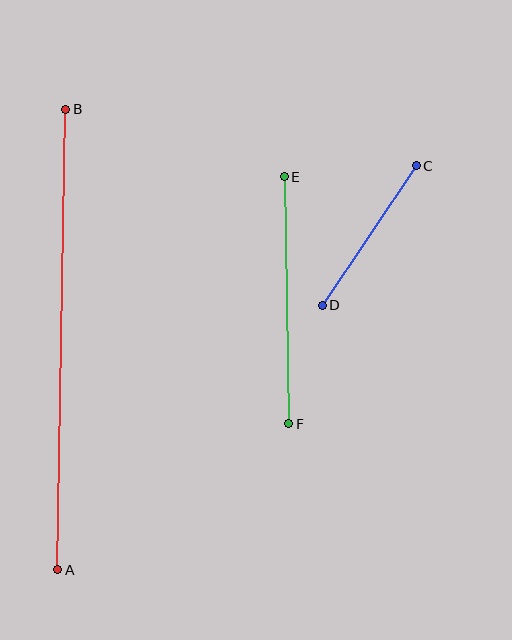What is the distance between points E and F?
The distance is approximately 247 pixels.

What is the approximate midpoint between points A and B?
The midpoint is at approximately (62, 340) pixels.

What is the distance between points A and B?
The distance is approximately 461 pixels.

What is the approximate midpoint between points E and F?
The midpoint is at approximately (286, 300) pixels.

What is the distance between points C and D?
The distance is approximately 168 pixels.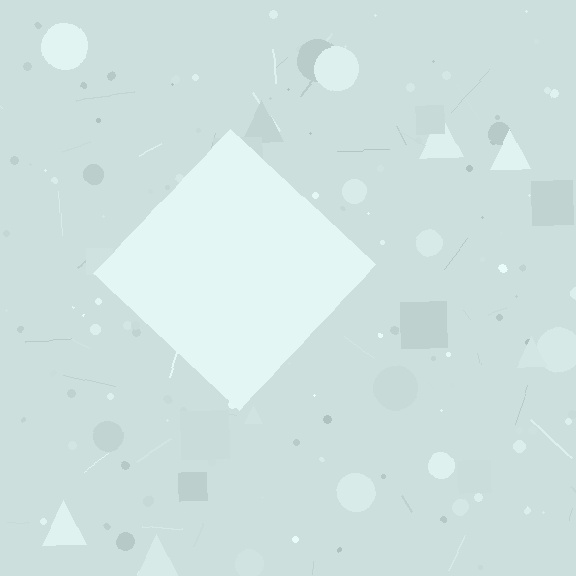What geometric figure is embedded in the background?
A diamond is embedded in the background.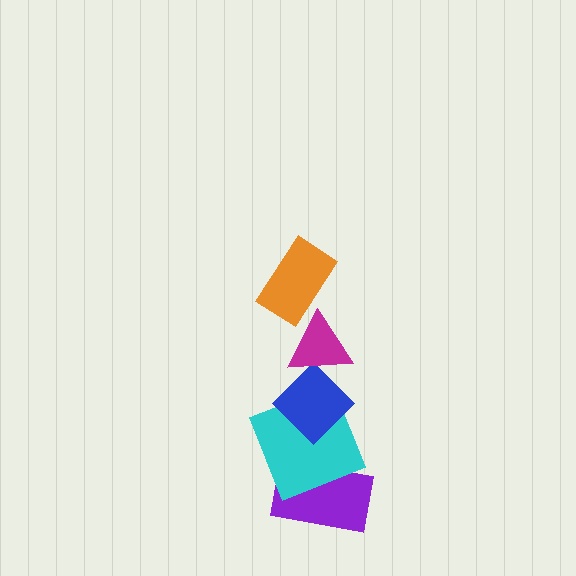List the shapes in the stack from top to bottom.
From top to bottom: the orange rectangle, the magenta triangle, the blue diamond, the cyan square, the purple rectangle.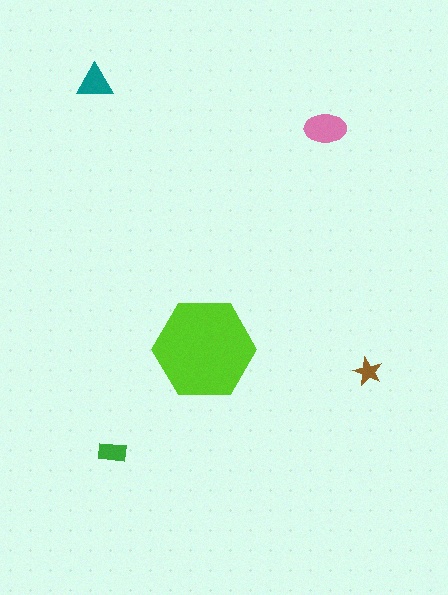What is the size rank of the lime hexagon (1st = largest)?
1st.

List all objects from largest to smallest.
The lime hexagon, the pink ellipse, the teal triangle, the green rectangle, the brown star.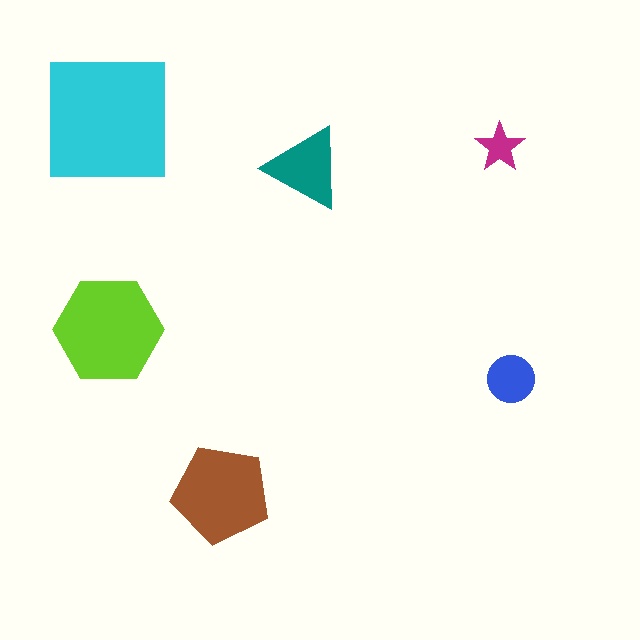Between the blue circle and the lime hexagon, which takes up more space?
The lime hexagon.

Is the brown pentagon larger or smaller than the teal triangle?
Larger.